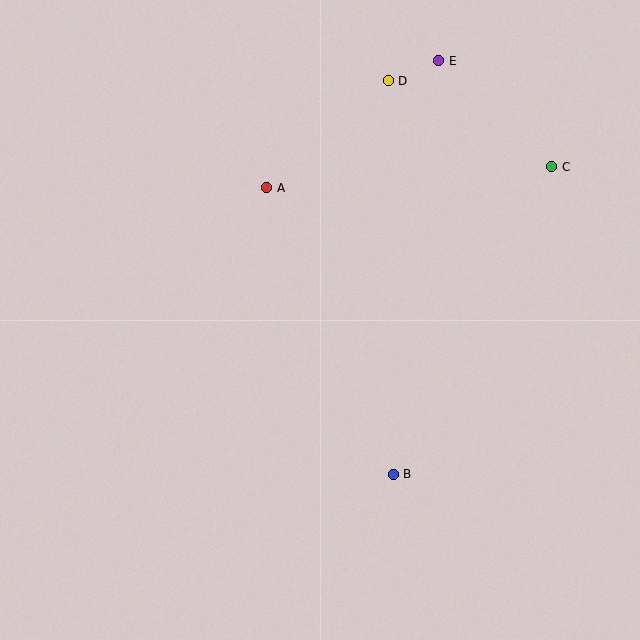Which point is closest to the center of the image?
Point A at (267, 188) is closest to the center.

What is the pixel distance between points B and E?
The distance between B and E is 416 pixels.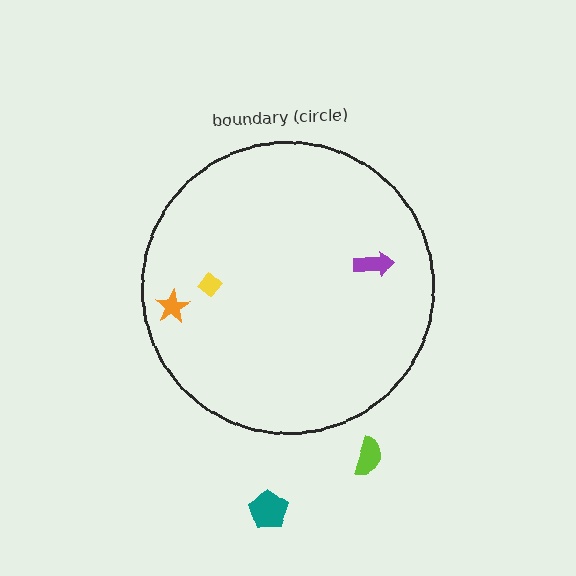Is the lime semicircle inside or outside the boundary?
Outside.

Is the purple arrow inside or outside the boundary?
Inside.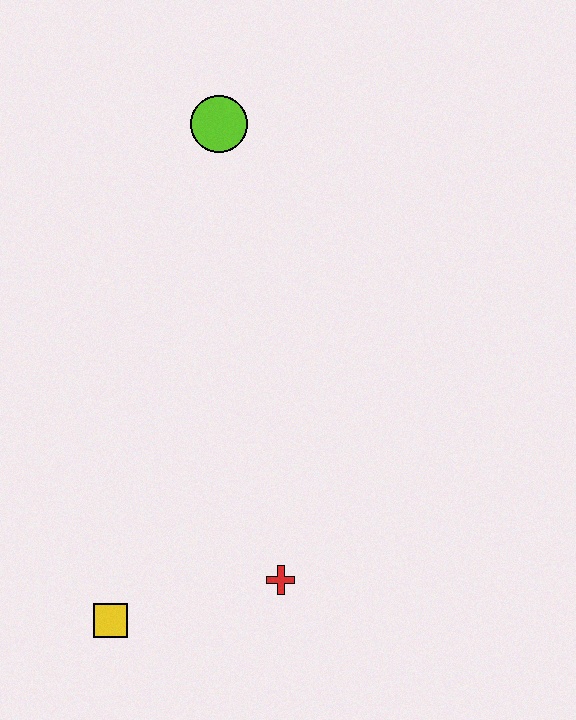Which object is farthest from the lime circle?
The yellow square is farthest from the lime circle.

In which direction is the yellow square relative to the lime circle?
The yellow square is below the lime circle.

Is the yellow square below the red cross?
Yes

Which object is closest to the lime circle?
The red cross is closest to the lime circle.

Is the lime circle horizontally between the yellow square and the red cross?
Yes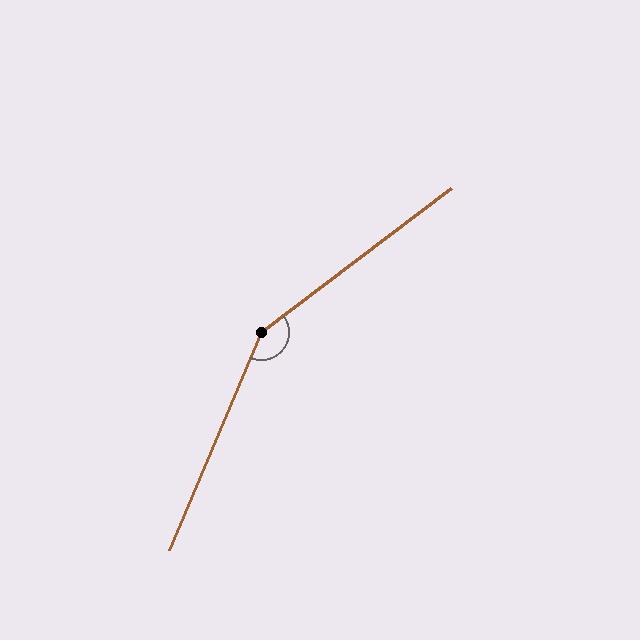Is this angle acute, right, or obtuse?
It is obtuse.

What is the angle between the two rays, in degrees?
Approximately 150 degrees.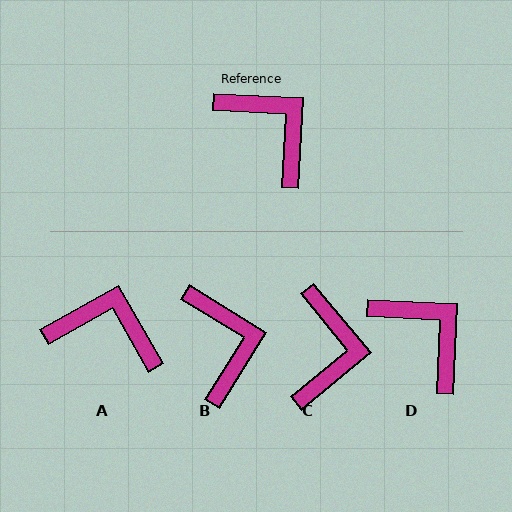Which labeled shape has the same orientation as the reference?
D.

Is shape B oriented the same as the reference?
No, it is off by about 29 degrees.